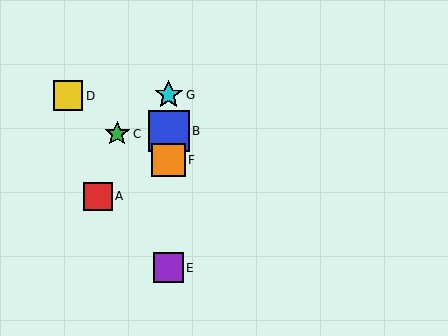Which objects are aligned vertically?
Objects B, E, F, G are aligned vertically.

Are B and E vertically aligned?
Yes, both are at x≈169.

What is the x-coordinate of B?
Object B is at x≈169.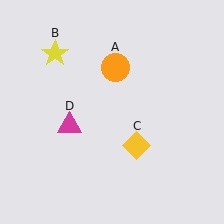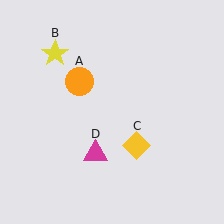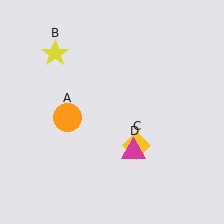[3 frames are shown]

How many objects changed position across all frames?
2 objects changed position: orange circle (object A), magenta triangle (object D).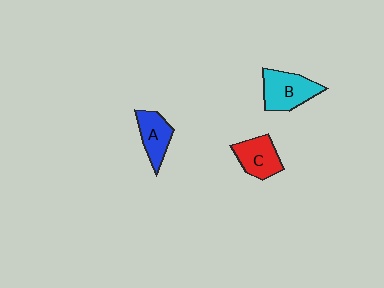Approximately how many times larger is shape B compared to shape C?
Approximately 1.2 times.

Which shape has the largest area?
Shape B (cyan).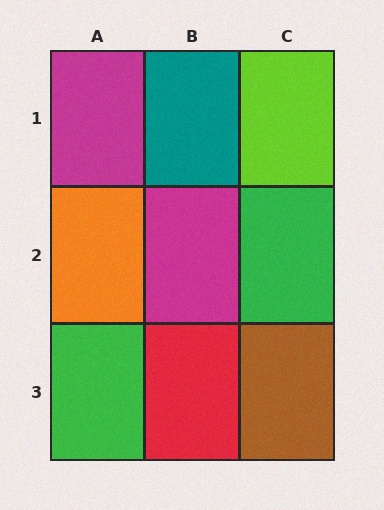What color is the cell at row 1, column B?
Teal.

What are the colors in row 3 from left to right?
Green, red, brown.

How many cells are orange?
1 cell is orange.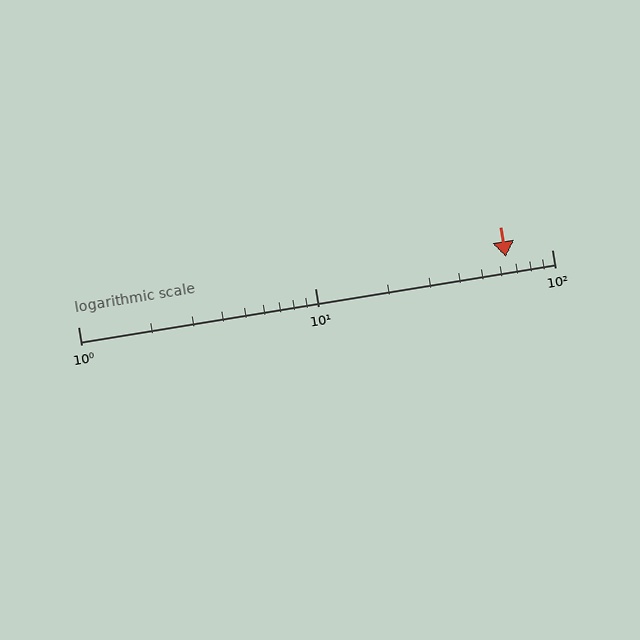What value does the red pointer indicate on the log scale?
The pointer indicates approximately 64.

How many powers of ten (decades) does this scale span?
The scale spans 2 decades, from 1 to 100.